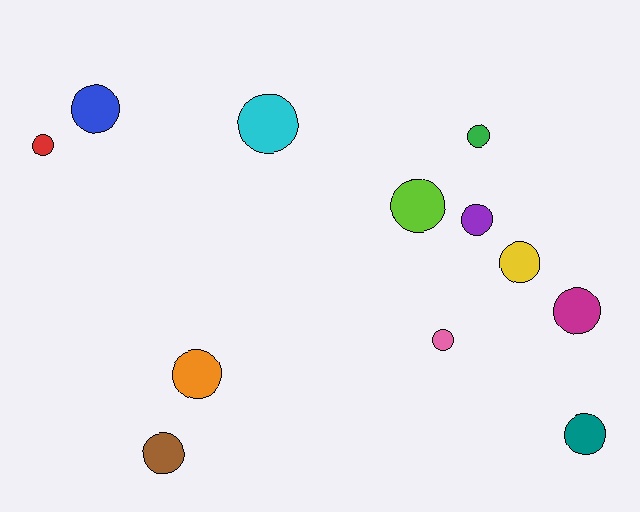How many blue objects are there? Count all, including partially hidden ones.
There is 1 blue object.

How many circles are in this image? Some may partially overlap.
There are 12 circles.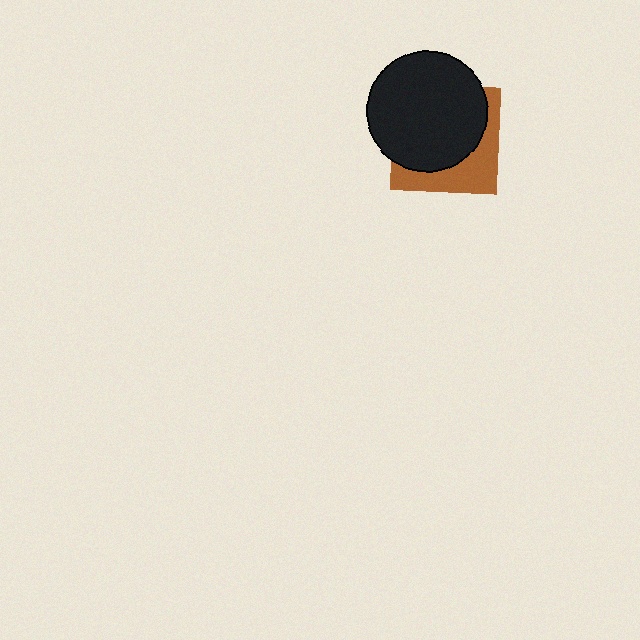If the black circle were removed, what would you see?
You would see the complete brown square.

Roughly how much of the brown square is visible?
A small part of it is visible (roughly 36%).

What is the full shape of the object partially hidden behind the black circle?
The partially hidden object is a brown square.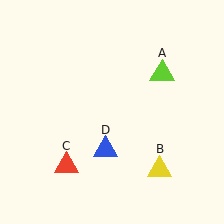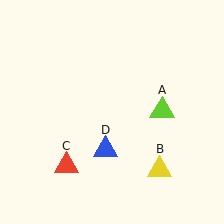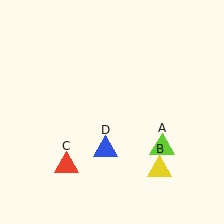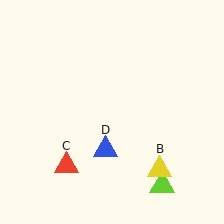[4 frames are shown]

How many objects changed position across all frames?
1 object changed position: lime triangle (object A).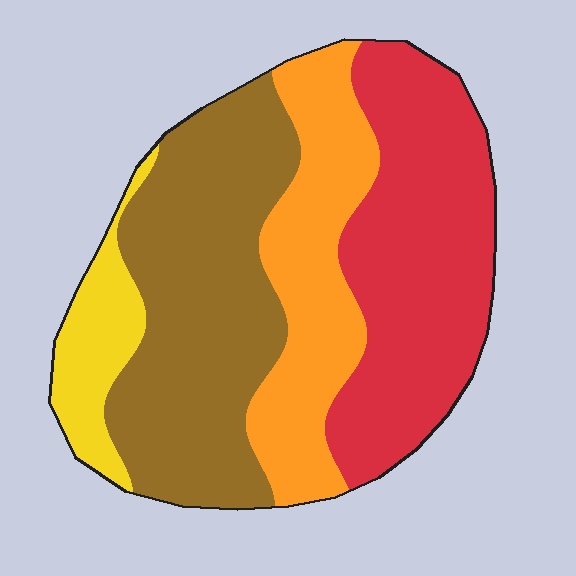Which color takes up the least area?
Yellow, at roughly 10%.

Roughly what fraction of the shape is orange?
Orange takes up about one fifth (1/5) of the shape.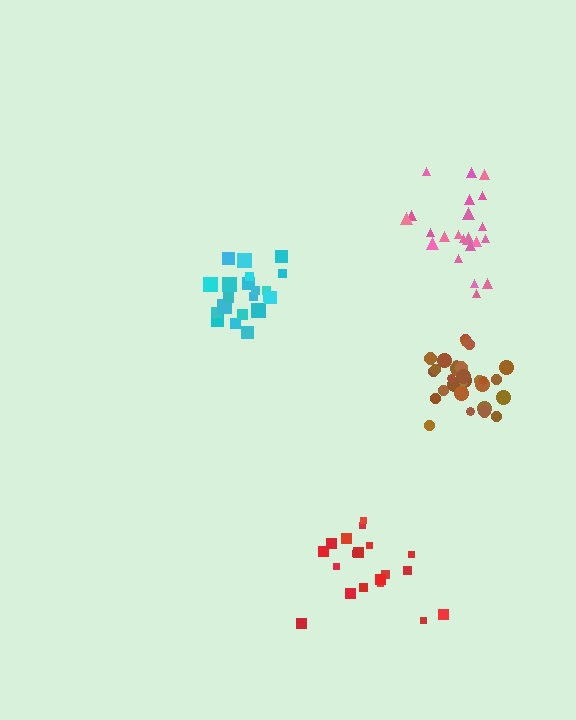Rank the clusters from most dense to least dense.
brown, cyan, pink, red.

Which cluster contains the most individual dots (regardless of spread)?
Brown (29).